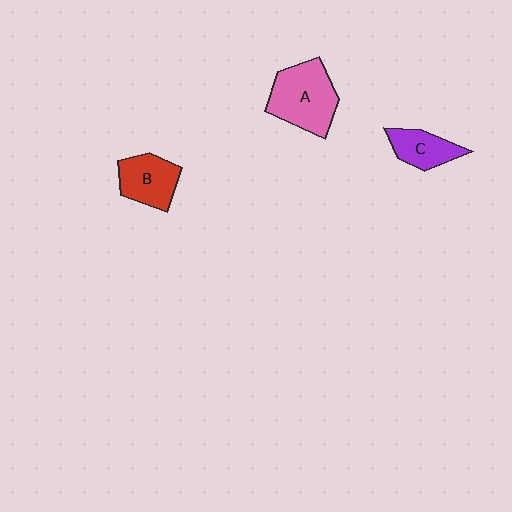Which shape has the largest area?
Shape A (pink).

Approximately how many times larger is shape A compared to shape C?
Approximately 1.8 times.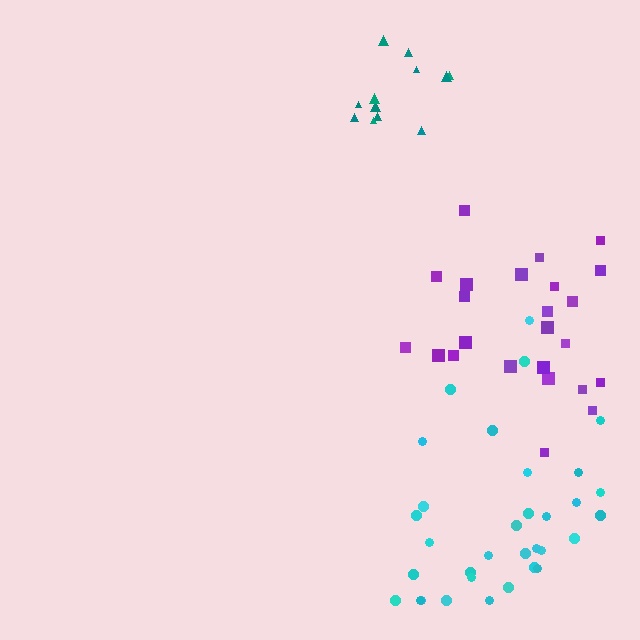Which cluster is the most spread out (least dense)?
Cyan.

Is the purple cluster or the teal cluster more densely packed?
Teal.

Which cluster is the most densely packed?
Teal.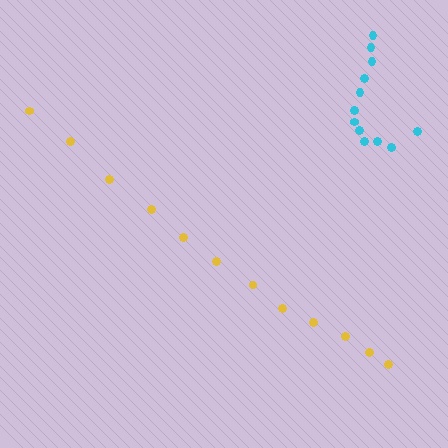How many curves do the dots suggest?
There are 2 distinct paths.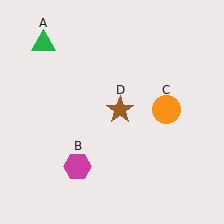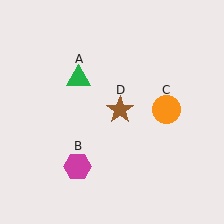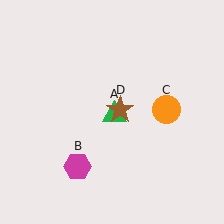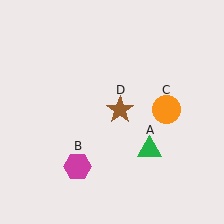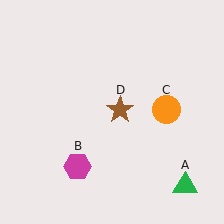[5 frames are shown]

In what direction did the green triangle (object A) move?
The green triangle (object A) moved down and to the right.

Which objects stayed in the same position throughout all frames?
Magenta hexagon (object B) and orange circle (object C) and brown star (object D) remained stationary.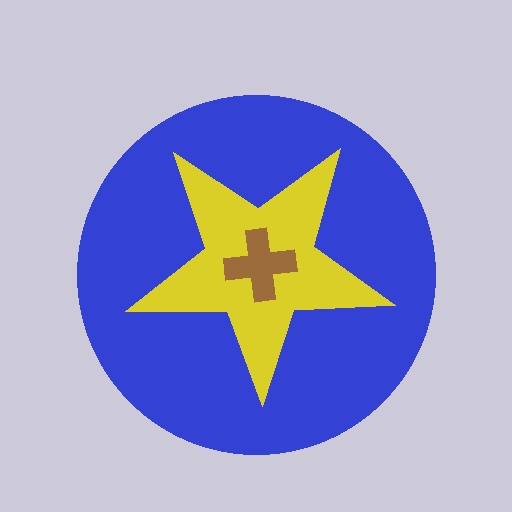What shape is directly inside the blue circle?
The yellow star.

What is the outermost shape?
The blue circle.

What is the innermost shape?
The brown cross.